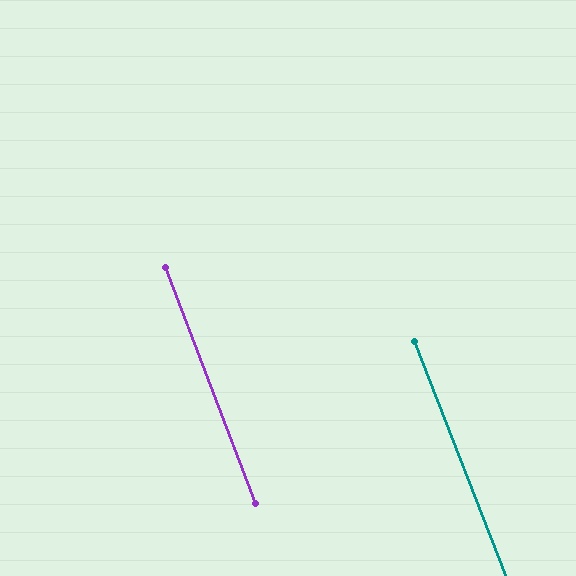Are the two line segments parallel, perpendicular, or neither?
Parallel — their directions differ by only 0.3°.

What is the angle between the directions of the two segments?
Approximately 0 degrees.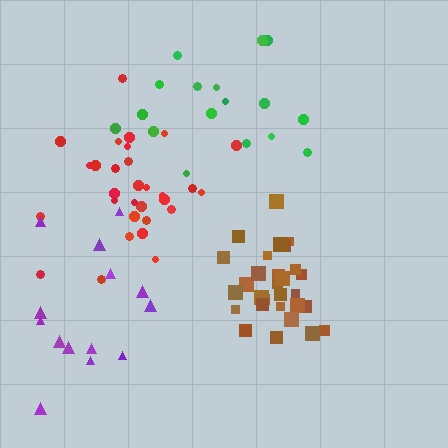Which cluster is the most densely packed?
Brown.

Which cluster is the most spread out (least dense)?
Purple.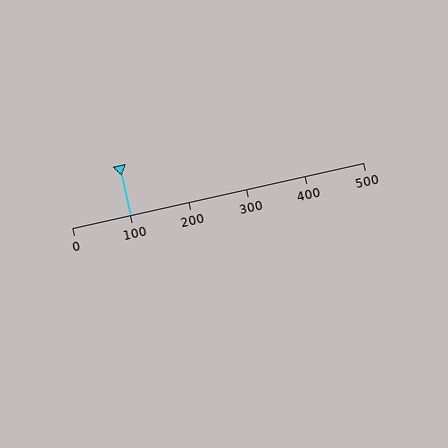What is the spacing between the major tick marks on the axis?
The major ticks are spaced 100 apart.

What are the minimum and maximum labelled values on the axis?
The axis runs from 0 to 500.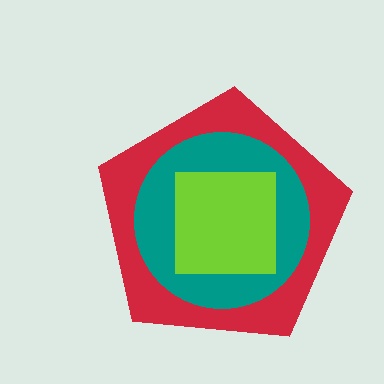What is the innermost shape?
The lime square.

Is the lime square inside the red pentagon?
Yes.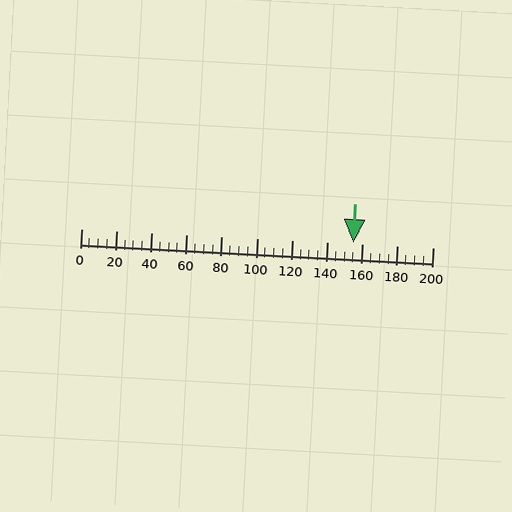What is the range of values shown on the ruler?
The ruler shows values from 0 to 200.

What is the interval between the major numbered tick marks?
The major tick marks are spaced 20 units apart.